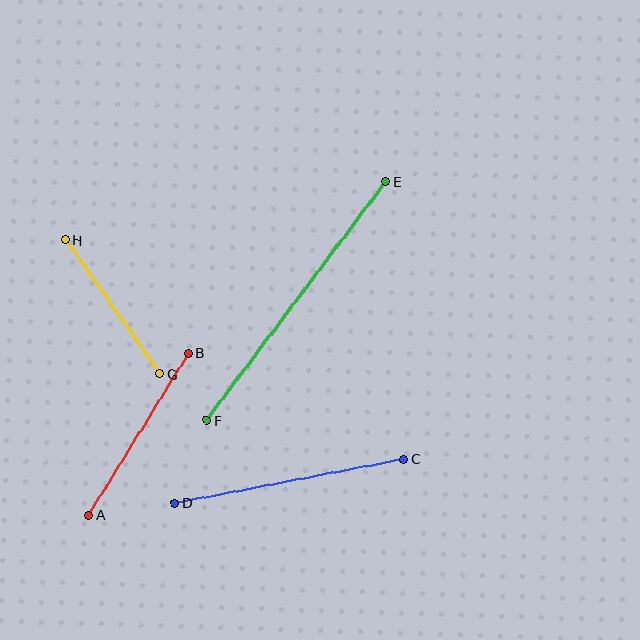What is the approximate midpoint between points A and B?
The midpoint is at approximately (138, 434) pixels.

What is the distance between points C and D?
The distance is approximately 232 pixels.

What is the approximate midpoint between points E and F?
The midpoint is at approximately (296, 301) pixels.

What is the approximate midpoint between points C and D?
The midpoint is at approximately (289, 481) pixels.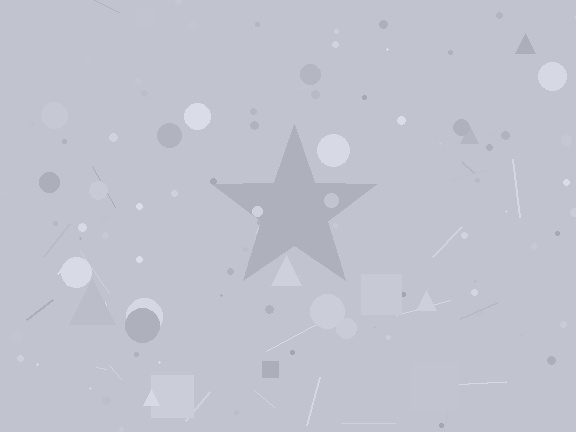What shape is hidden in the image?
A star is hidden in the image.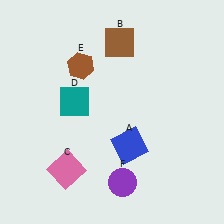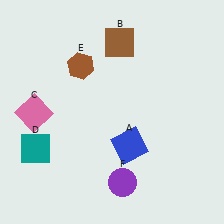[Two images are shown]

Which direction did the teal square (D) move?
The teal square (D) moved down.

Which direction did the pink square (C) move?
The pink square (C) moved up.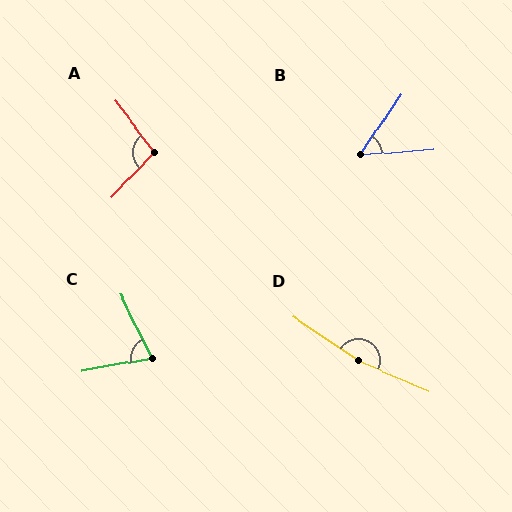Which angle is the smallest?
B, at approximately 52 degrees.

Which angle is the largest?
D, at approximately 169 degrees.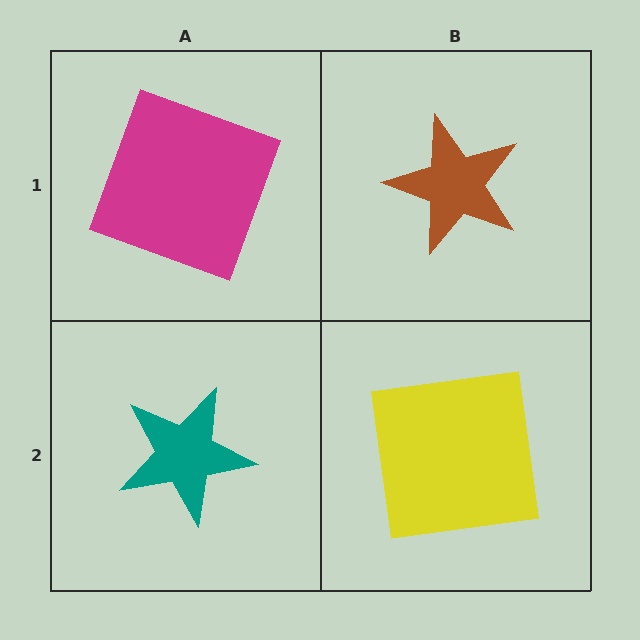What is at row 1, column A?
A magenta square.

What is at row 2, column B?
A yellow square.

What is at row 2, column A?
A teal star.